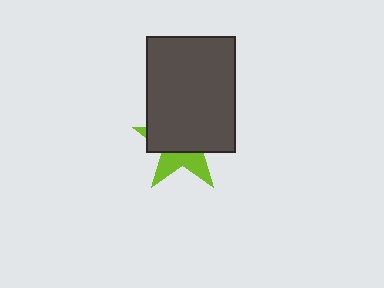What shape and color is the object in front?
The object in front is a dark gray rectangle.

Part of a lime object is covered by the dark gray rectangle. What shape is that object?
It is a star.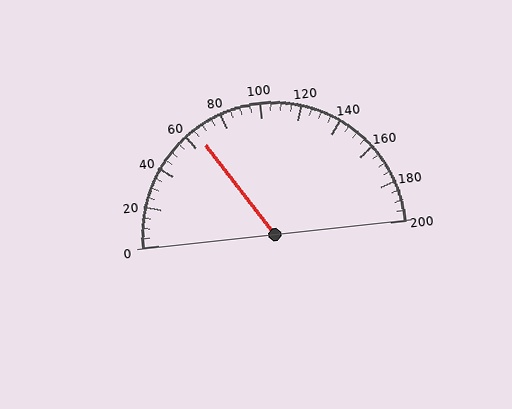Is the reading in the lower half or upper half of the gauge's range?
The reading is in the lower half of the range (0 to 200).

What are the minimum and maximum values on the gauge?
The gauge ranges from 0 to 200.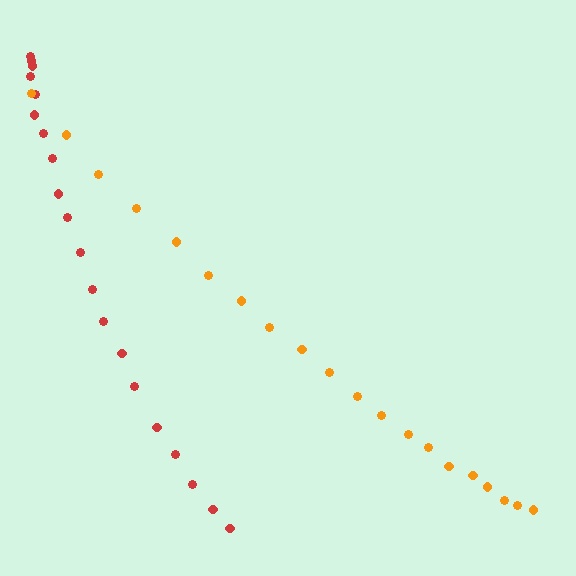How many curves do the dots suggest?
There are 2 distinct paths.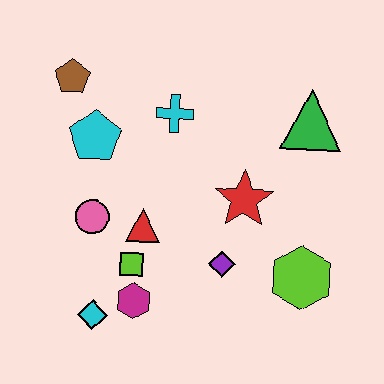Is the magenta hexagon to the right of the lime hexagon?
No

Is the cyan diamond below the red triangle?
Yes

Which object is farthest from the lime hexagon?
The brown pentagon is farthest from the lime hexagon.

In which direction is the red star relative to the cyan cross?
The red star is below the cyan cross.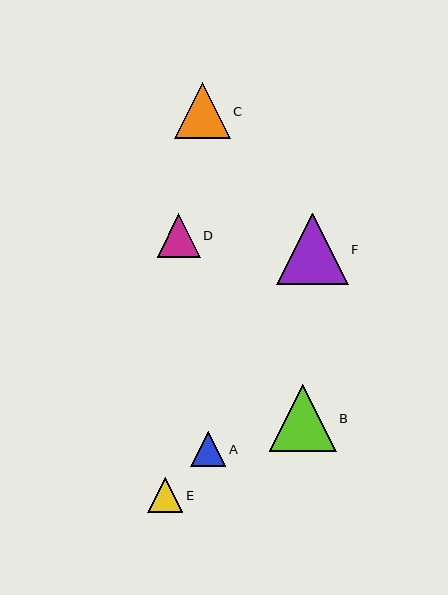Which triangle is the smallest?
Triangle E is the smallest with a size of approximately 35 pixels.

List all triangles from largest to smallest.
From largest to smallest: F, B, C, D, A, E.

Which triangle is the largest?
Triangle F is the largest with a size of approximately 72 pixels.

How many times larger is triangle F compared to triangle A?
Triangle F is approximately 2.0 times the size of triangle A.